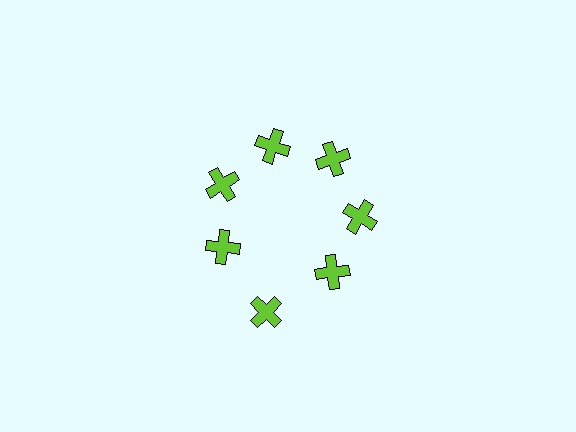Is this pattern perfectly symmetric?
No. The 7 lime crosses are arranged in a ring, but one element near the 6 o'clock position is pushed outward from the center, breaking the 7-fold rotational symmetry.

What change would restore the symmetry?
The symmetry would be restored by moving it inward, back onto the ring so that all 7 crosses sit at equal angles and equal distance from the center.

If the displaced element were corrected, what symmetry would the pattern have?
It would have 7-fold rotational symmetry — the pattern would map onto itself every 51 degrees.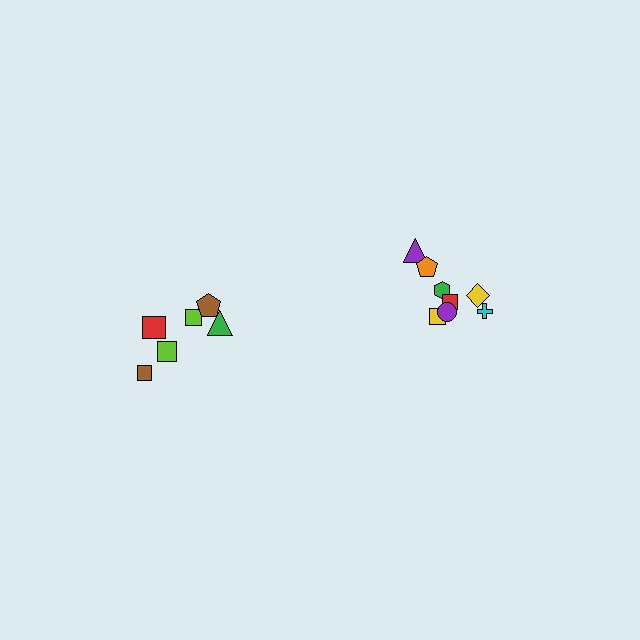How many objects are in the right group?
There are 8 objects.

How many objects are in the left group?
There are 6 objects.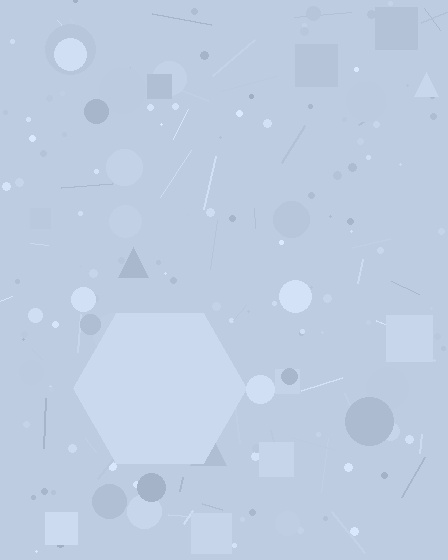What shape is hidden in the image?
A hexagon is hidden in the image.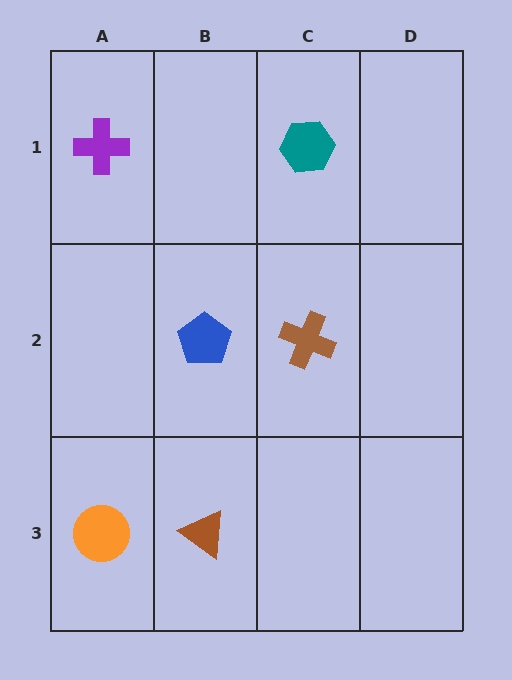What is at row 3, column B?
A brown triangle.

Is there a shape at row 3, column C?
No, that cell is empty.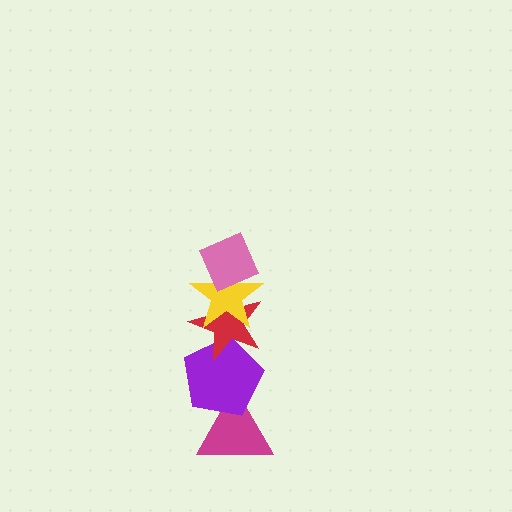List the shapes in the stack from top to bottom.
From top to bottom: the pink diamond, the yellow star, the red star, the purple pentagon, the magenta triangle.